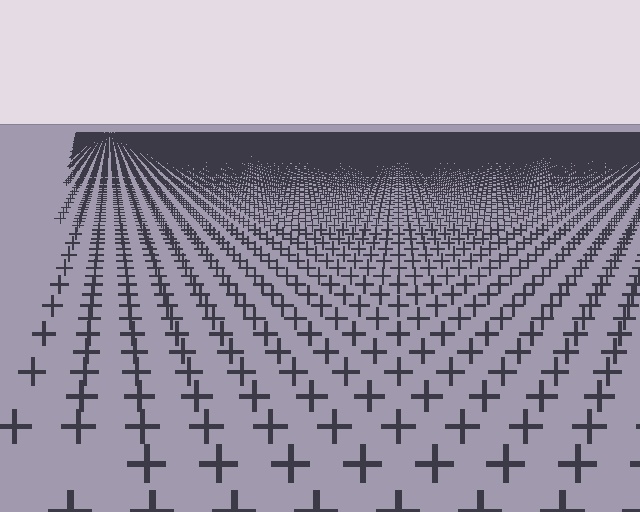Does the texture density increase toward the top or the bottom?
Density increases toward the top.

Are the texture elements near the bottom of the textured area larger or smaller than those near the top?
Larger. Near the bottom, elements are closer to the viewer and appear at a bigger on-screen size.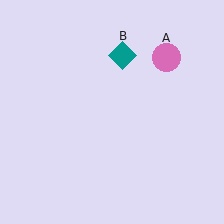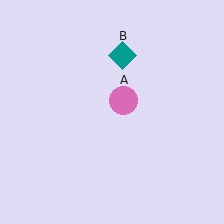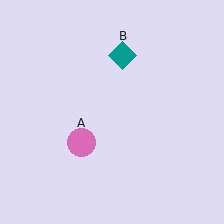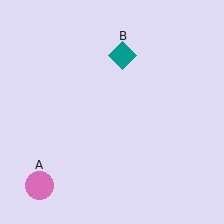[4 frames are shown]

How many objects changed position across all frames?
1 object changed position: pink circle (object A).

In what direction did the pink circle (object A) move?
The pink circle (object A) moved down and to the left.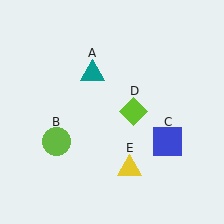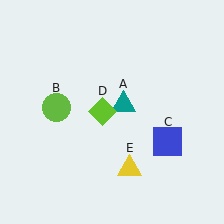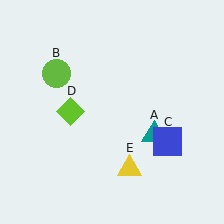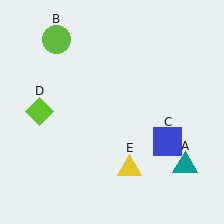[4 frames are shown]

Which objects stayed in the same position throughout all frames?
Blue square (object C) and yellow triangle (object E) remained stationary.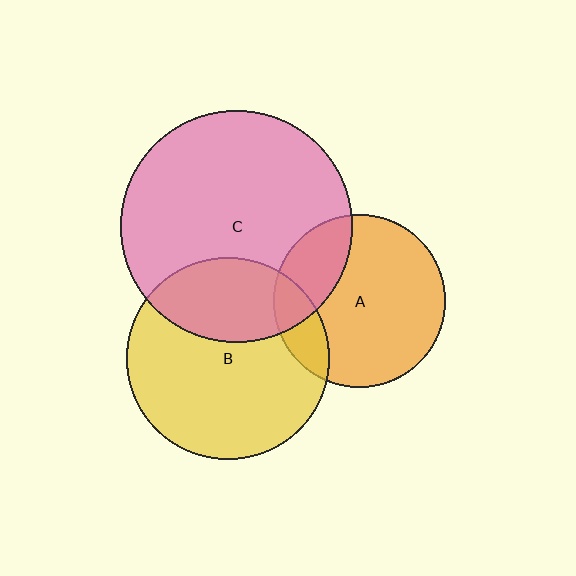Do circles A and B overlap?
Yes.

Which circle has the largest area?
Circle C (pink).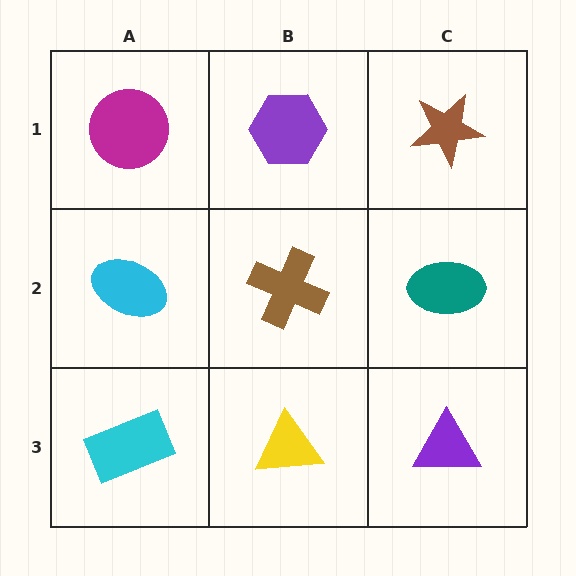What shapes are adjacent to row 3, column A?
A cyan ellipse (row 2, column A), a yellow triangle (row 3, column B).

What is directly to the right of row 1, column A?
A purple hexagon.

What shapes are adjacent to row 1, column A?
A cyan ellipse (row 2, column A), a purple hexagon (row 1, column B).